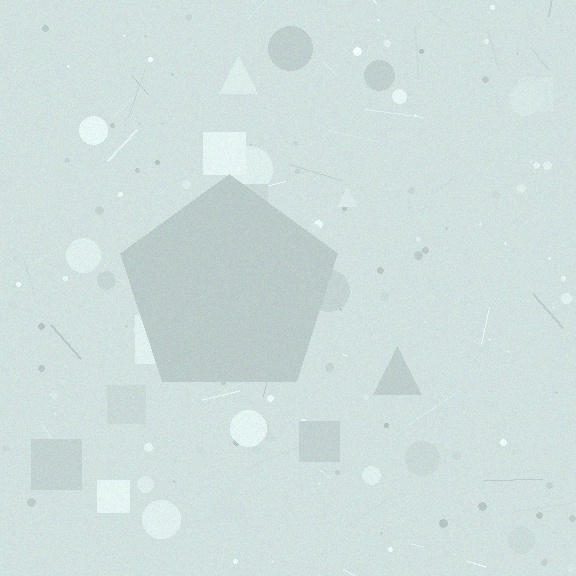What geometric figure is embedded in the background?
A pentagon is embedded in the background.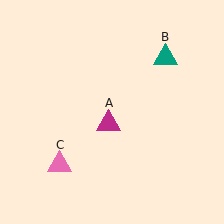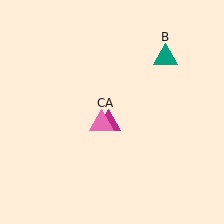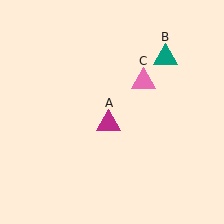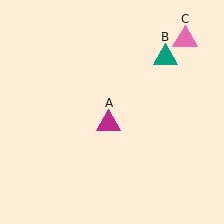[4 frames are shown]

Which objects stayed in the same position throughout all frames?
Magenta triangle (object A) and teal triangle (object B) remained stationary.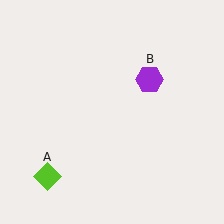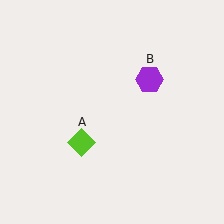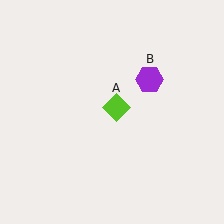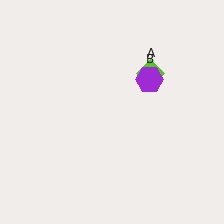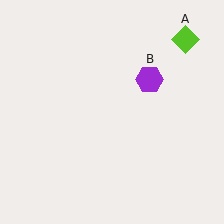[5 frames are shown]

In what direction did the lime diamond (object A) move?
The lime diamond (object A) moved up and to the right.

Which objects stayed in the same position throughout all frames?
Purple hexagon (object B) remained stationary.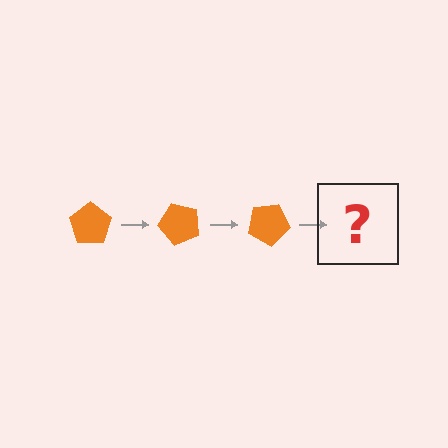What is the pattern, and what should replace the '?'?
The pattern is that the pentagon rotates 50 degrees each step. The '?' should be an orange pentagon rotated 150 degrees.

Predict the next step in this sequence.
The next step is an orange pentagon rotated 150 degrees.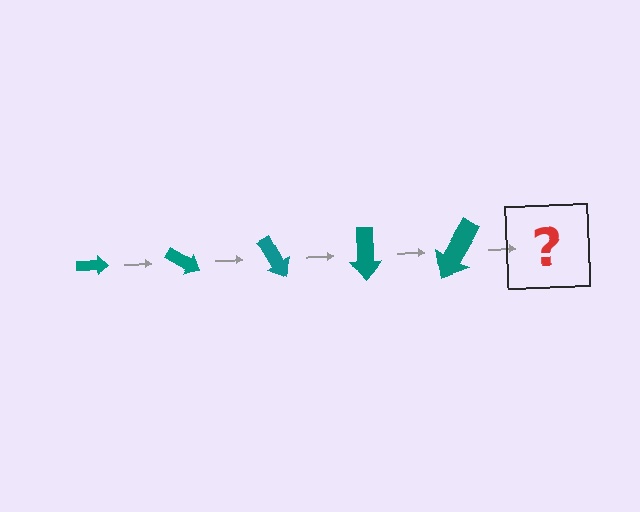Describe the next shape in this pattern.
It should be an arrow, larger than the previous one and rotated 150 degrees from the start.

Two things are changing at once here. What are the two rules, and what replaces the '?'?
The two rules are that the arrow grows larger each step and it rotates 30 degrees each step. The '?' should be an arrow, larger than the previous one and rotated 150 degrees from the start.